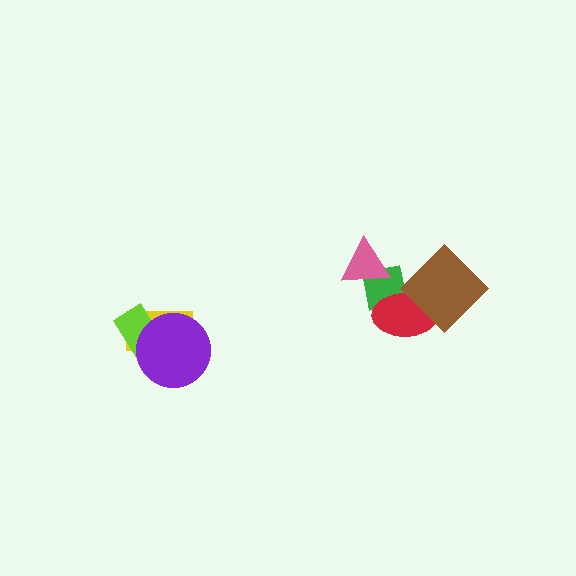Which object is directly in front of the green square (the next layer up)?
The red ellipse is directly in front of the green square.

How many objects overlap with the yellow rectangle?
2 objects overlap with the yellow rectangle.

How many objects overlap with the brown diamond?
2 objects overlap with the brown diamond.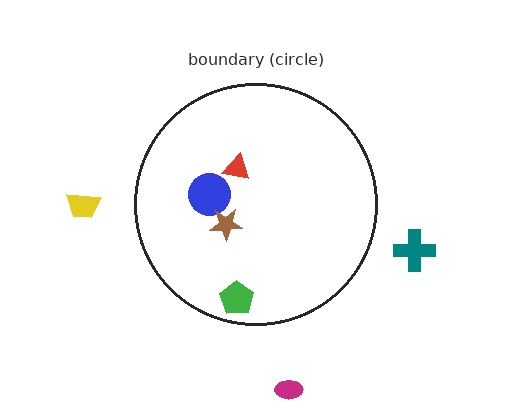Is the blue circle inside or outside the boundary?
Inside.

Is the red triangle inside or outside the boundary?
Inside.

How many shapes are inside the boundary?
4 inside, 3 outside.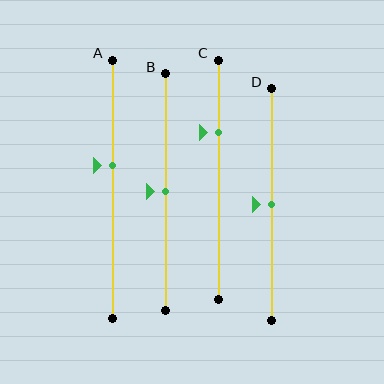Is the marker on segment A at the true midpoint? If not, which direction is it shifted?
No, the marker on segment A is shifted upward by about 9% of the segment length.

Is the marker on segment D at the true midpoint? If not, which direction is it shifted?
Yes, the marker on segment D is at the true midpoint.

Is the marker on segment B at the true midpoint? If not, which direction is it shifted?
Yes, the marker on segment B is at the true midpoint.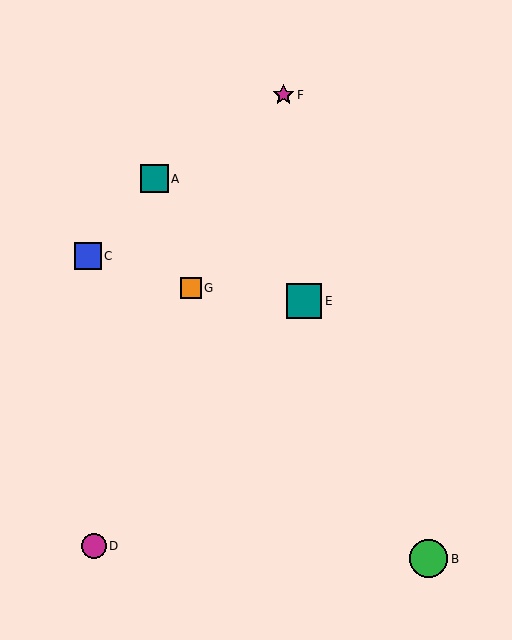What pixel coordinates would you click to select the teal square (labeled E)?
Click at (304, 301) to select the teal square E.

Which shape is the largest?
The green circle (labeled B) is the largest.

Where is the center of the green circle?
The center of the green circle is at (429, 559).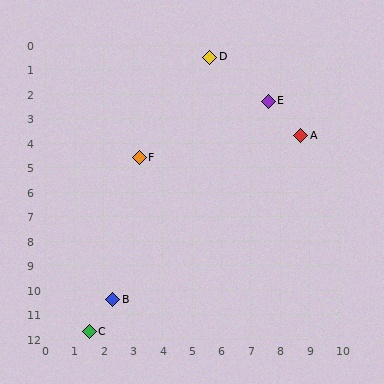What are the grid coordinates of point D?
Point D is at approximately (5.6, 0.5).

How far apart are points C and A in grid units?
Points C and A are about 10.8 grid units apart.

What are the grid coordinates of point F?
Point F is at approximately (3.2, 4.6).